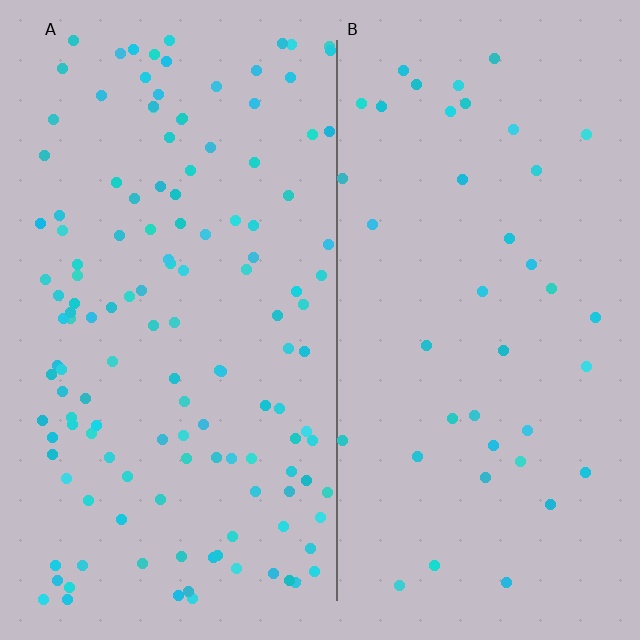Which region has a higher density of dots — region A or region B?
A (the left).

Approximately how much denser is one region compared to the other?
Approximately 3.3× — region A over region B.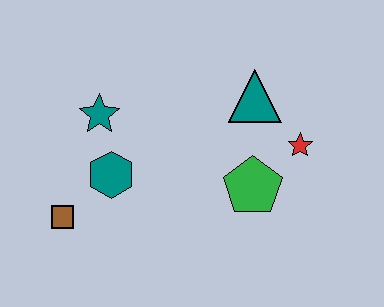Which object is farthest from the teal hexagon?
The red star is farthest from the teal hexagon.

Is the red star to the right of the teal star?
Yes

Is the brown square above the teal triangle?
No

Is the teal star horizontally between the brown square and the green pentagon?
Yes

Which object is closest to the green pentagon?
The red star is closest to the green pentagon.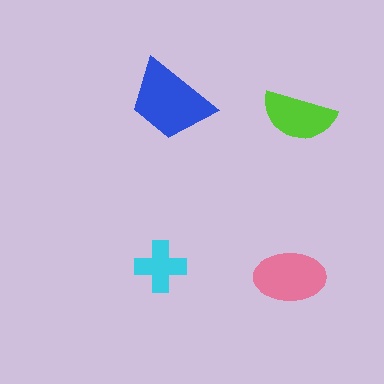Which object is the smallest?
The cyan cross.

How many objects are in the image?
There are 4 objects in the image.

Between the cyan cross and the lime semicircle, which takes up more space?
The lime semicircle.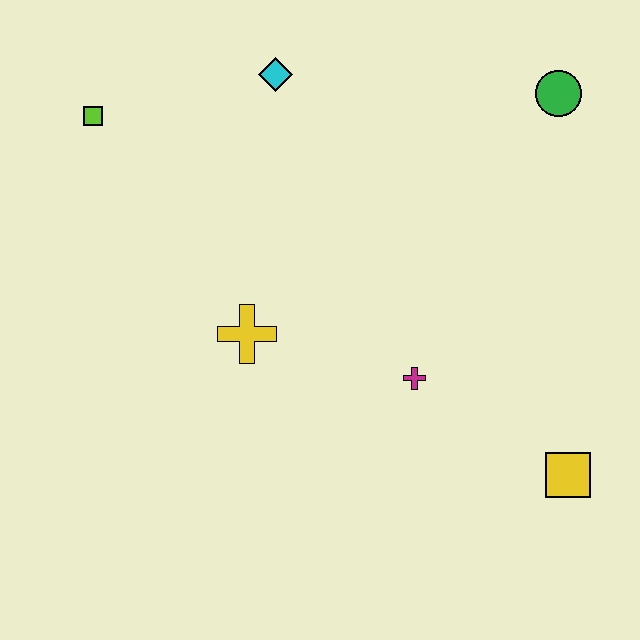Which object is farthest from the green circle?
The lime square is farthest from the green circle.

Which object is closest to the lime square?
The cyan diamond is closest to the lime square.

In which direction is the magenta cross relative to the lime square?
The magenta cross is to the right of the lime square.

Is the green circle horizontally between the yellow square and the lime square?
Yes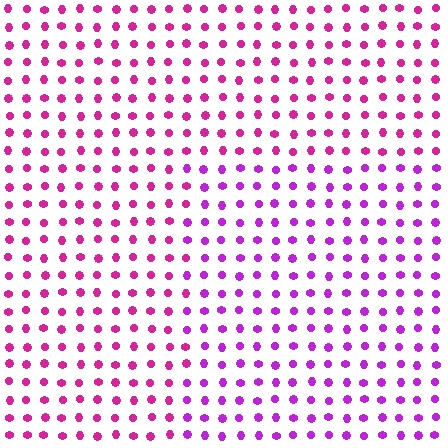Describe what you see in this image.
The image is filled with small magenta elements in a uniform arrangement. A rectangle-shaped region is visible where the elements are tinted to a slightly different hue, forming a subtle color boundary.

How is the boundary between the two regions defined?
The boundary is defined purely by a slight shift in hue (about 29 degrees). Spacing, size, and orientation are identical on both sides.